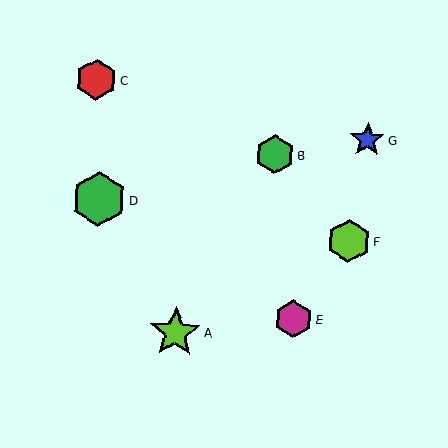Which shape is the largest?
The green hexagon (labeled D) is the largest.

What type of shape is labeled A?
Shape A is a lime star.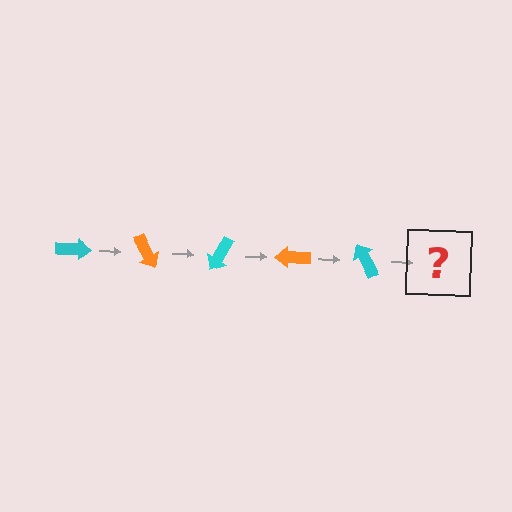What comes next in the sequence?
The next element should be an orange arrow, rotated 300 degrees from the start.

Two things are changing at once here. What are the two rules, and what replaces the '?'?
The two rules are that it rotates 60 degrees each step and the color cycles through cyan and orange. The '?' should be an orange arrow, rotated 300 degrees from the start.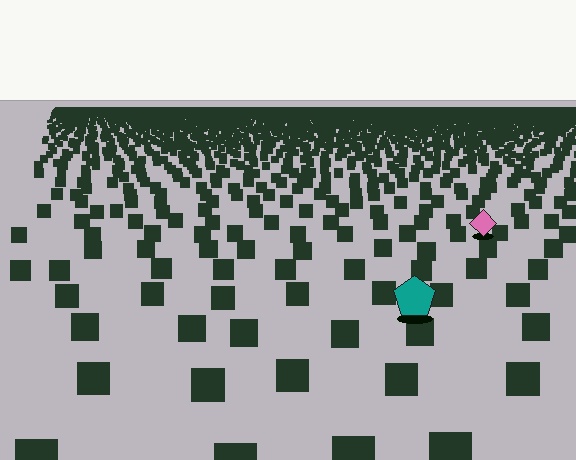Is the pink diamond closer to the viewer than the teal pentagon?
No. The teal pentagon is closer — you can tell from the texture gradient: the ground texture is coarser near it.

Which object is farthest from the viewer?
The pink diamond is farthest from the viewer. It appears smaller and the ground texture around it is denser.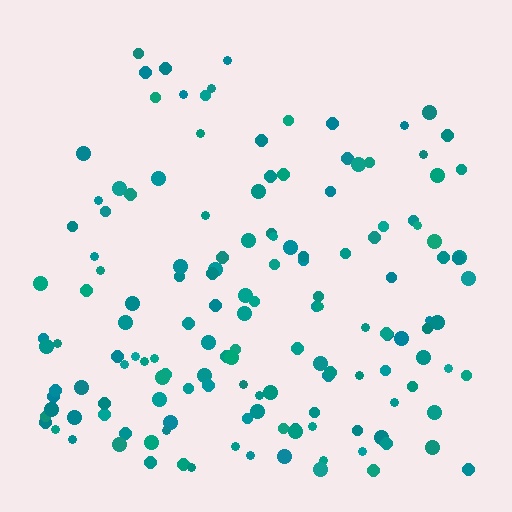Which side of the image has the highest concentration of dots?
The bottom.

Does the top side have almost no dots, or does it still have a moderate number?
Still a moderate number, just noticeably fewer than the bottom.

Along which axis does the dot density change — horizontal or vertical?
Vertical.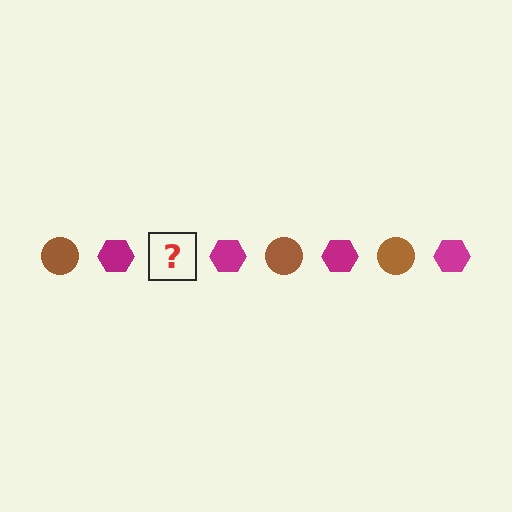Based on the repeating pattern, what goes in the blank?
The blank should be a brown circle.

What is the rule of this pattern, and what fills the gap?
The rule is that the pattern alternates between brown circle and magenta hexagon. The gap should be filled with a brown circle.